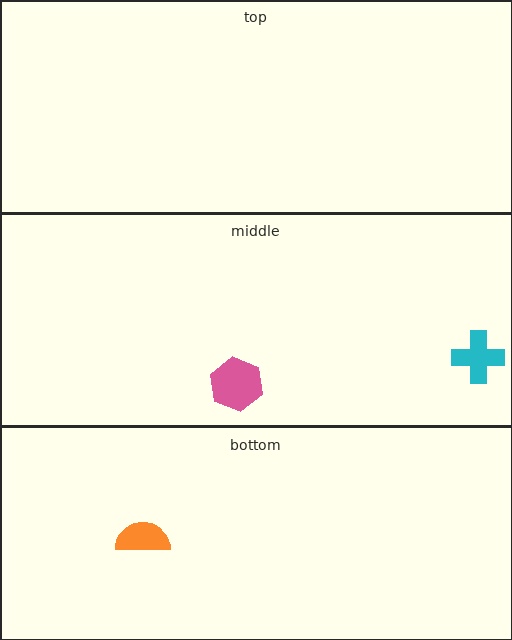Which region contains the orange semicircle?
The bottom region.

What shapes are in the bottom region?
The orange semicircle.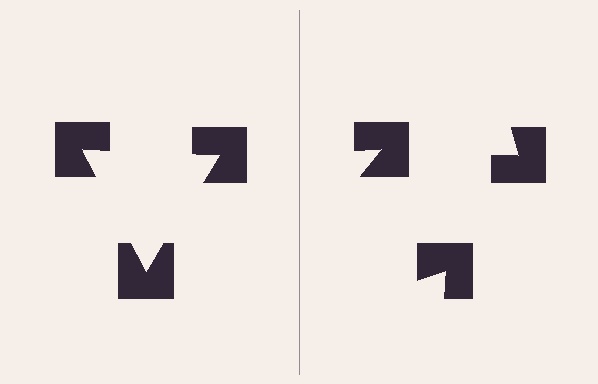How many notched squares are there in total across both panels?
6 — 3 on each side.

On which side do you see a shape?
An illusory triangle appears on the left side. On the right side the wedge cuts are rotated, so no coherent shape forms.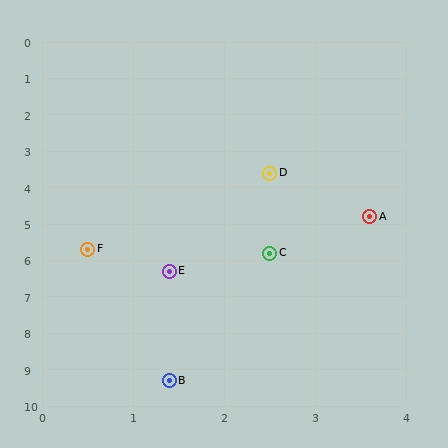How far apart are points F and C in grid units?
Points F and C are about 2.0 grid units apart.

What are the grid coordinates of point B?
Point B is at approximately (1.4, 9.3).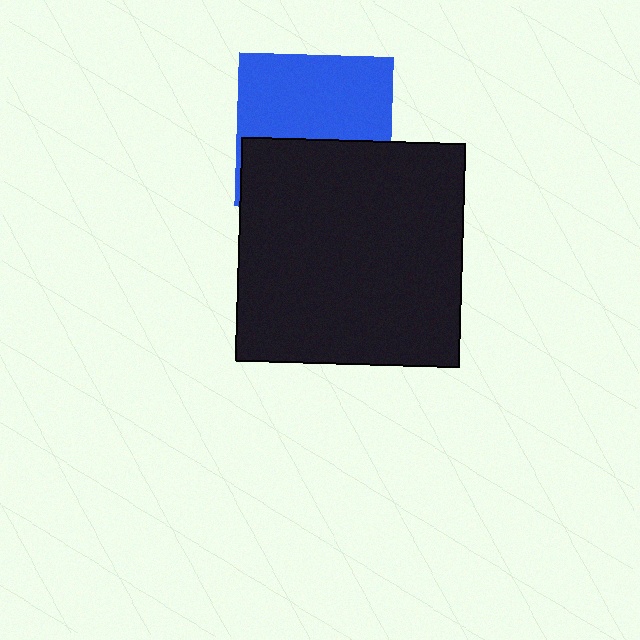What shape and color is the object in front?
The object in front is a black square.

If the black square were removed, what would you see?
You would see the complete blue square.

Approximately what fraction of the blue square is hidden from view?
Roughly 44% of the blue square is hidden behind the black square.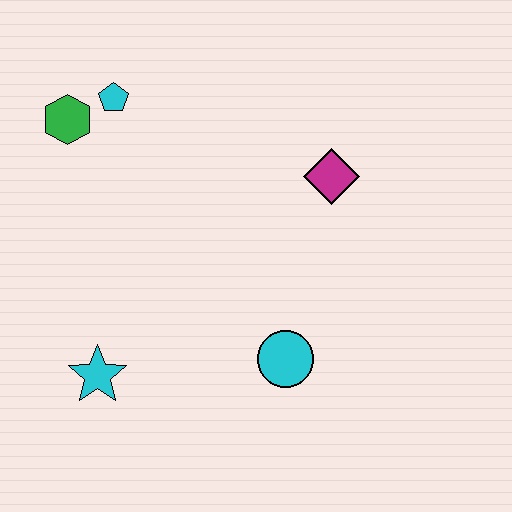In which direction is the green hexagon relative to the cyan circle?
The green hexagon is above the cyan circle.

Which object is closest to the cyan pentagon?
The green hexagon is closest to the cyan pentagon.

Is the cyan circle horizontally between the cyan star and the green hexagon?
No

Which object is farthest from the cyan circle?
The green hexagon is farthest from the cyan circle.